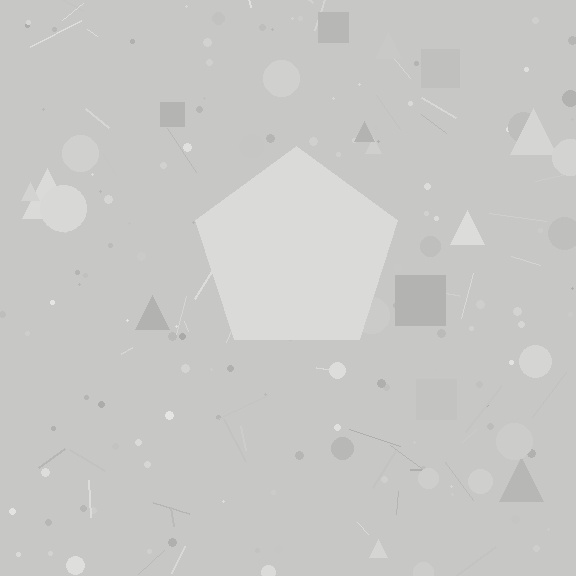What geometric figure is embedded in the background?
A pentagon is embedded in the background.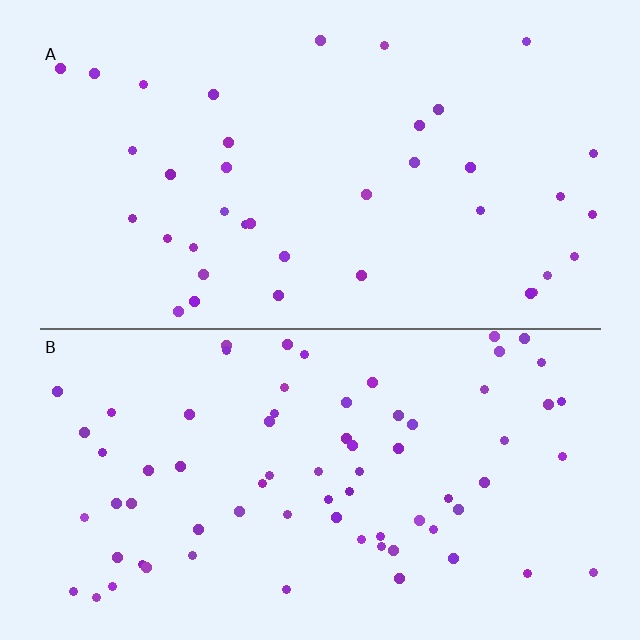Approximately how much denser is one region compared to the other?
Approximately 1.9× — region B over region A.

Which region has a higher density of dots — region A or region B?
B (the bottom).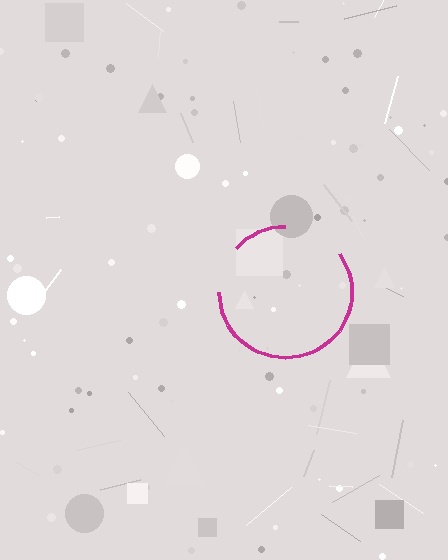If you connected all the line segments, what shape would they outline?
They would outline a circle.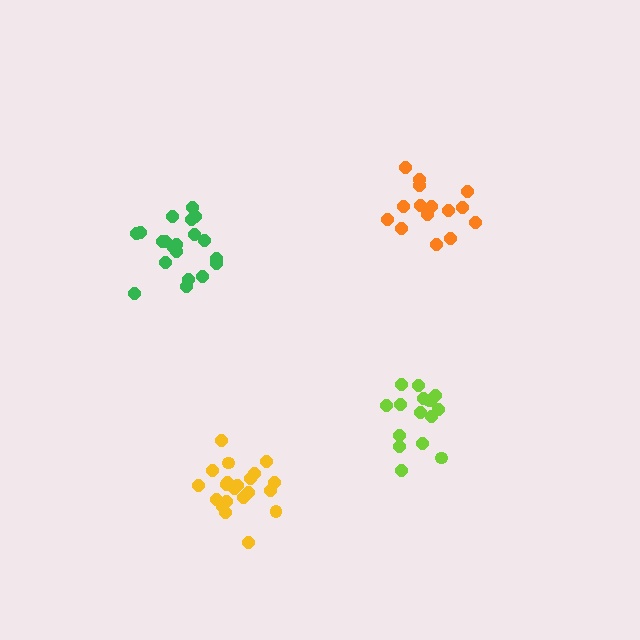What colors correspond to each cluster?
The clusters are colored: lime, green, yellow, orange.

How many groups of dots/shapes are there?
There are 4 groups.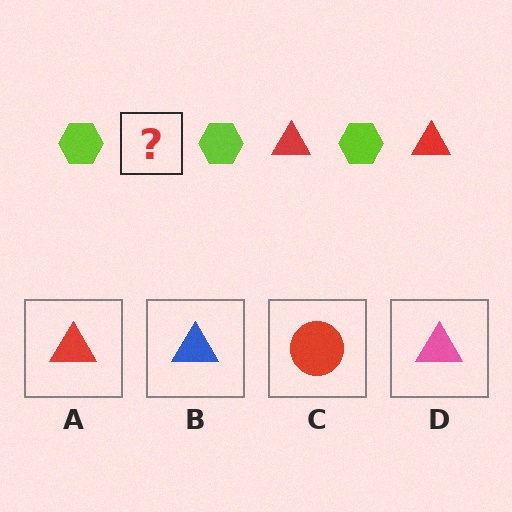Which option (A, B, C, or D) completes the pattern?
A.